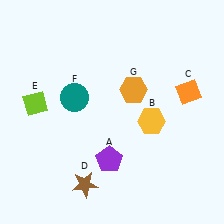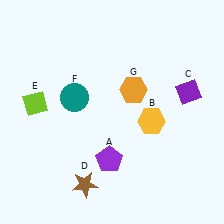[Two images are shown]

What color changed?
The diamond (C) changed from orange in Image 1 to purple in Image 2.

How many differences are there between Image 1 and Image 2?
There is 1 difference between the two images.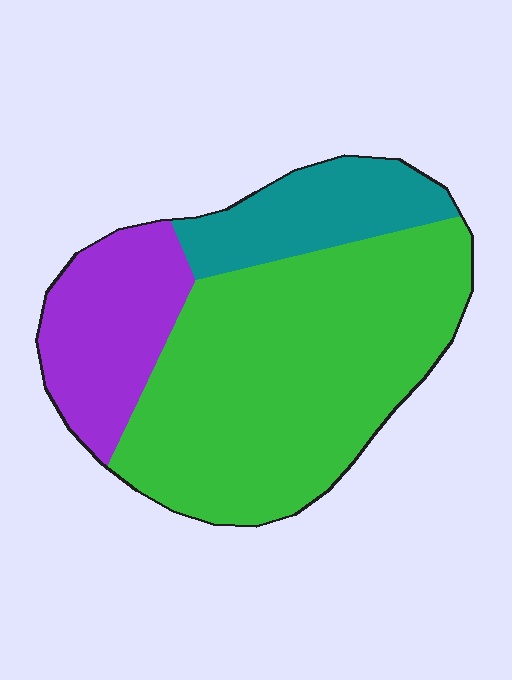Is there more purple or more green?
Green.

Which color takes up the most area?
Green, at roughly 60%.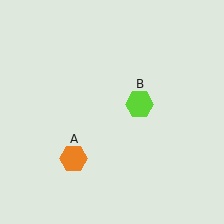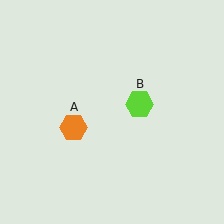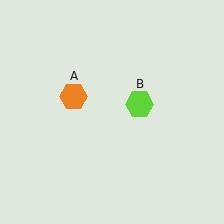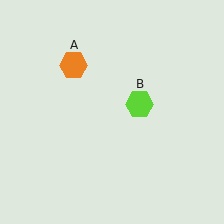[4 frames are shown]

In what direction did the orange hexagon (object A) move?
The orange hexagon (object A) moved up.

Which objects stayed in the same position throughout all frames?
Lime hexagon (object B) remained stationary.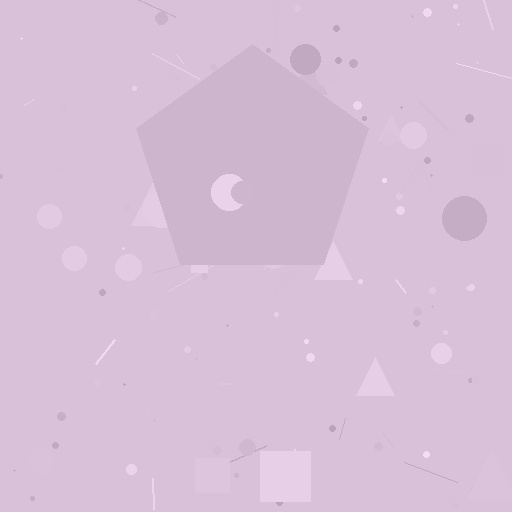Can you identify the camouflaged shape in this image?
The camouflaged shape is a pentagon.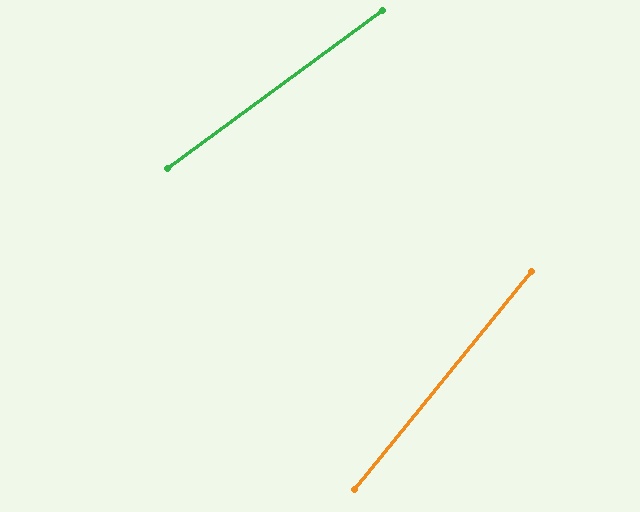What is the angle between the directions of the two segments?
Approximately 15 degrees.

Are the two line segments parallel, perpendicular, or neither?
Neither parallel nor perpendicular — they differ by about 15°.